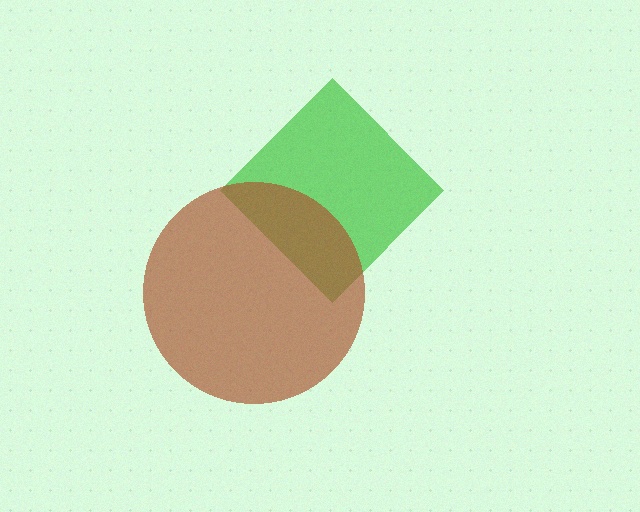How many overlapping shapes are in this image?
There are 2 overlapping shapes in the image.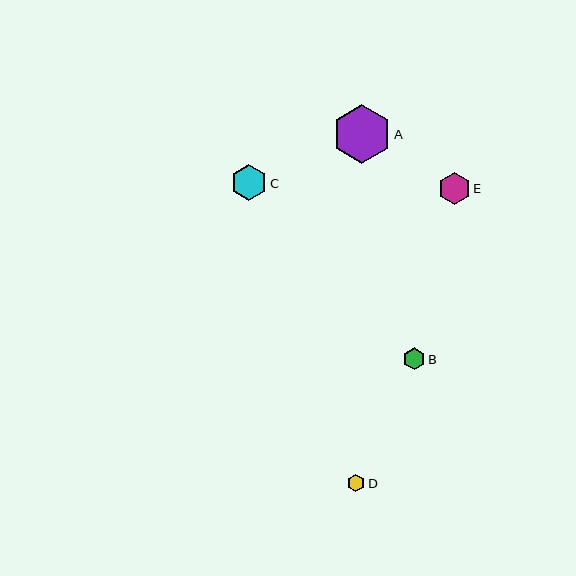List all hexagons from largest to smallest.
From largest to smallest: A, C, E, B, D.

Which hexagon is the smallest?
Hexagon D is the smallest with a size of approximately 18 pixels.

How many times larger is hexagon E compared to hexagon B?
Hexagon E is approximately 1.5 times the size of hexagon B.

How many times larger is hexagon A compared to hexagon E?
Hexagon A is approximately 1.8 times the size of hexagon E.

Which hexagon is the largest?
Hexagon A is the largest with a size of approximately 59 pixels.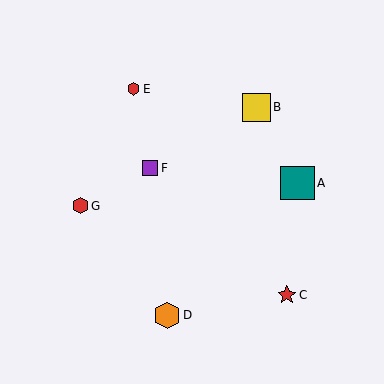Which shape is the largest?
The teal square (labeled A) is the largest.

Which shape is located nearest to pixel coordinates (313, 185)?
The teal square (labeled A) at (298, 183) is nearest to that location.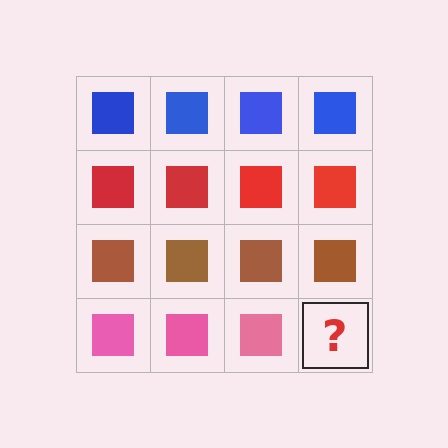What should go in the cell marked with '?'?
The missing cell should contain a pink square.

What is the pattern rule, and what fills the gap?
The rule is that each row has a consistent color. The gap should be filled with a pink square.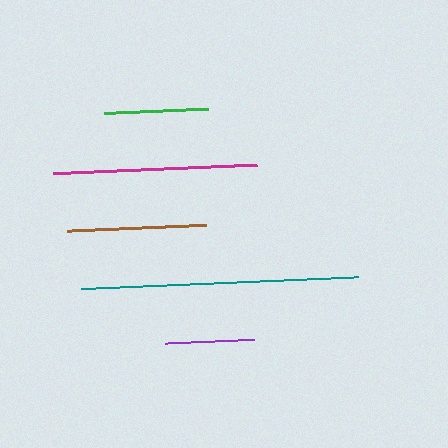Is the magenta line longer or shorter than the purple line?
The magenta line is longer than the purple line.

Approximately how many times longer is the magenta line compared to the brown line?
The magenta line is approximately 1.5 times the length of the brown line.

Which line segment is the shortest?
The purple line is the shortest at approximately 89 pixels.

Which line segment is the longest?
The teal line is the longest at approximately 277 pixels.